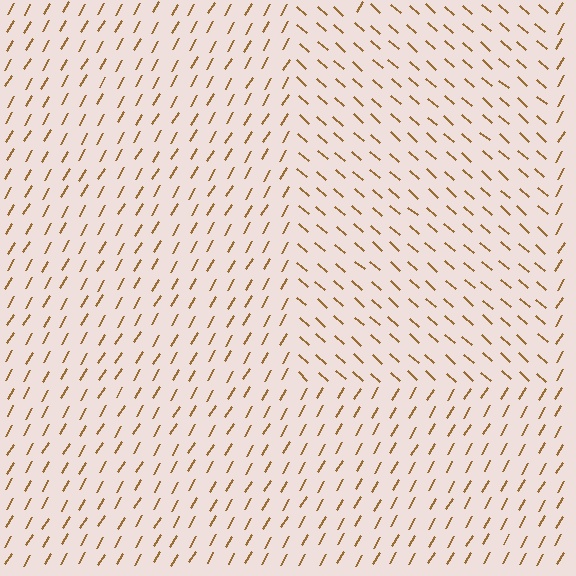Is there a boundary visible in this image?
Yes, there is a texture boundary formed by a change in line orientation.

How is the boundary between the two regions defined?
The boundary is defined purely by a change in line orientation (approximately 79 degrees difference). All lines are the same color and thickness.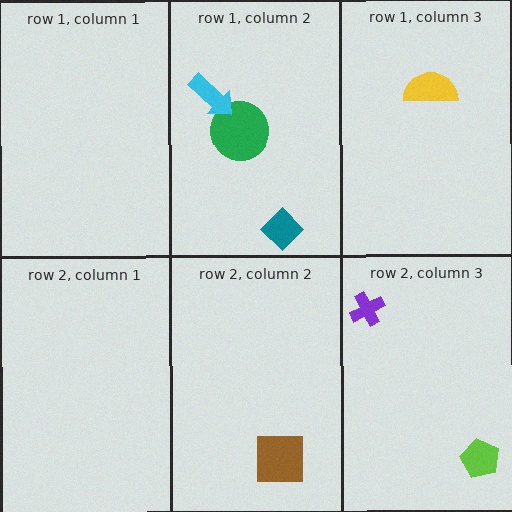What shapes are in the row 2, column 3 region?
The purple cross, the lime pentagon.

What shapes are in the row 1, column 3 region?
The yellow semicircle.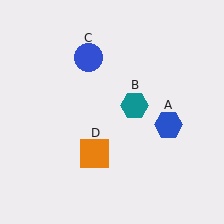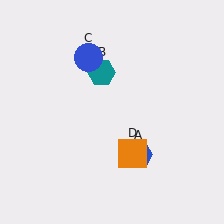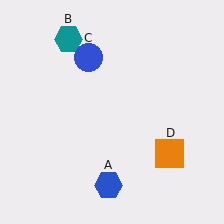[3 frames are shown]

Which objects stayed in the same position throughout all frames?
Blue circle (object C) remained stationary.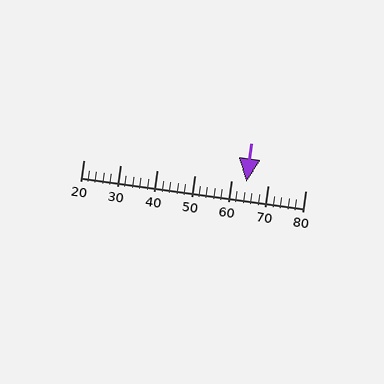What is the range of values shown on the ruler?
The ruler shows values from 20 to 80.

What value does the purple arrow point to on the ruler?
The purple arrow points to approximately 64.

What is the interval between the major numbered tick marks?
The major tick marks are spaced 10 units apart.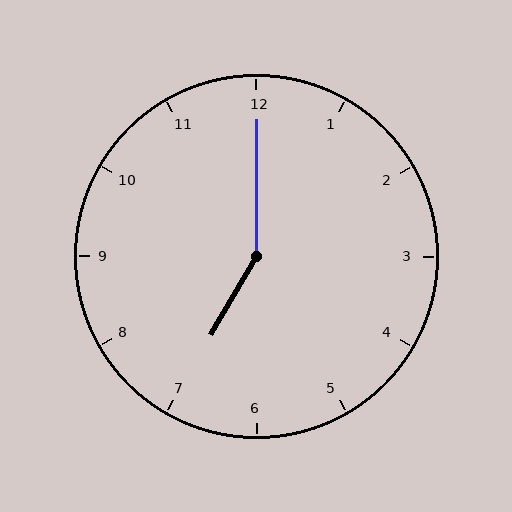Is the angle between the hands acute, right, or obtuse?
It is obtuse.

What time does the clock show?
7:00.